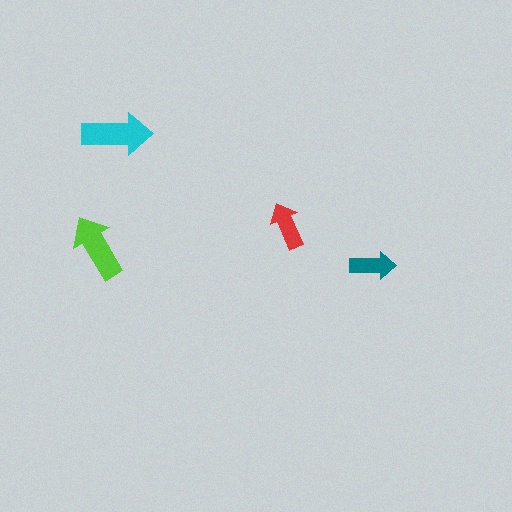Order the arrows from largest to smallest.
the cyan one, the lime one, the red one, the teal one.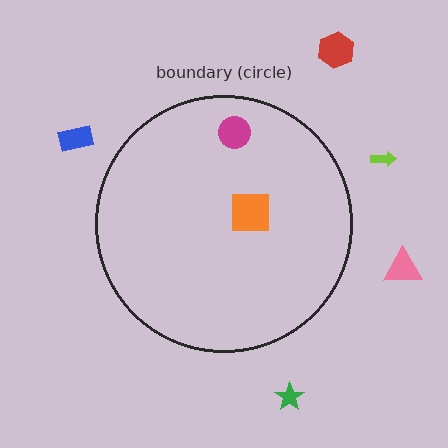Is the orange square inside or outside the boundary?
Inside.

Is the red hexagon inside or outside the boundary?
Outside.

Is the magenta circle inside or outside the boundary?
Inside.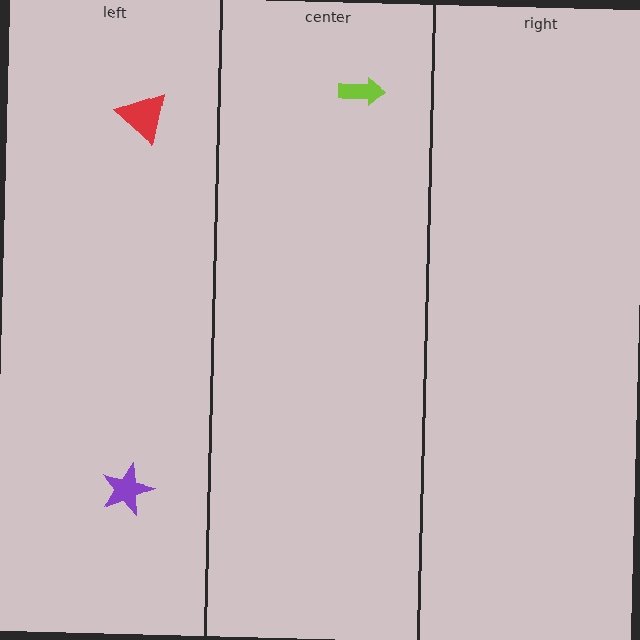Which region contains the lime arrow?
The center region.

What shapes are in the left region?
The red triangle, the purple star.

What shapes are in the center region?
The lime arrow.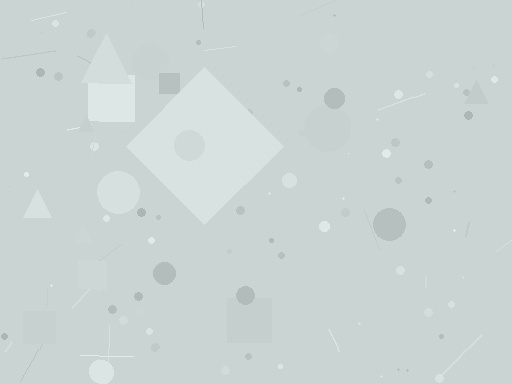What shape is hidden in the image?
A diamond is hidden in the image.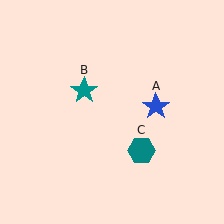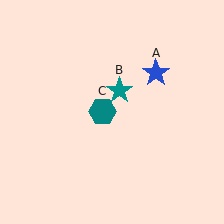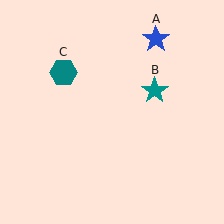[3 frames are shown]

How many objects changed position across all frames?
3 objects changed position: blue star (object A), teal star (object B), teal hexagon (object C).